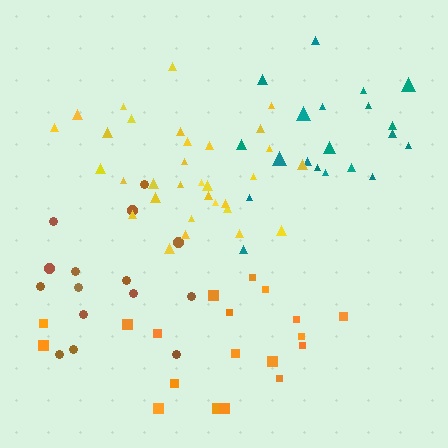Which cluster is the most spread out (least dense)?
Brown.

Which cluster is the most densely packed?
Teal.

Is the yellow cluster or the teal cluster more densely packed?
Teal.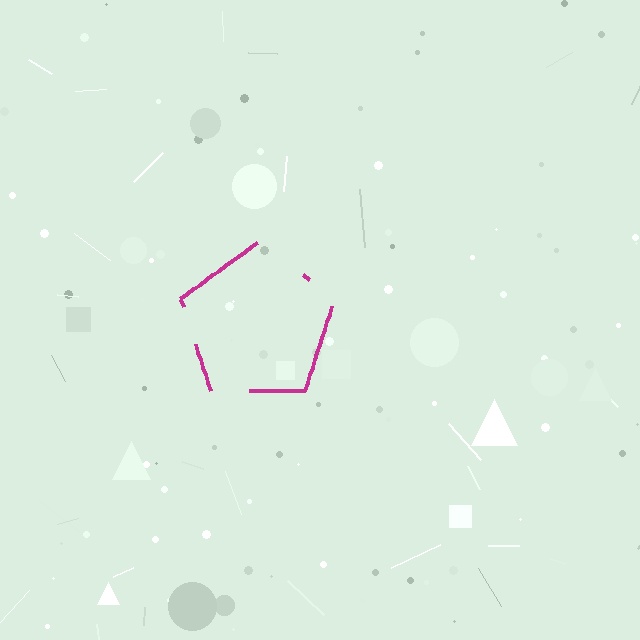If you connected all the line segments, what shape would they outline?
They would outline a pentagon.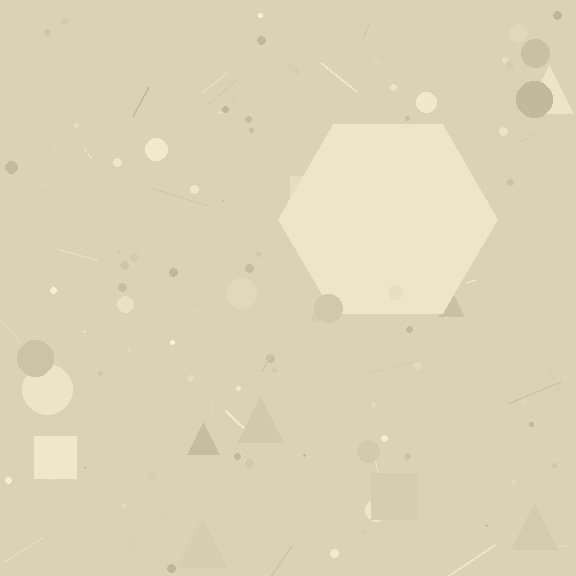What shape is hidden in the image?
A hexagon is hidden in the image.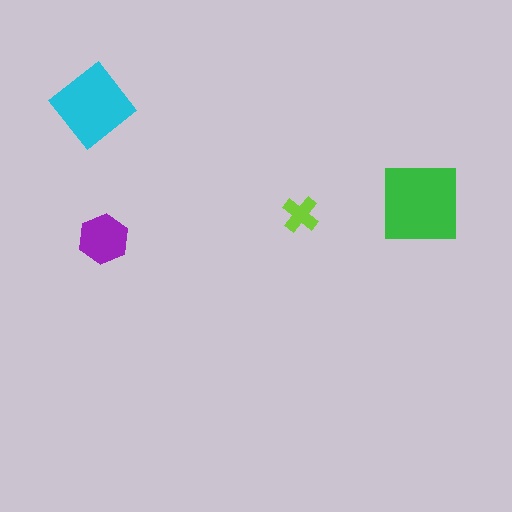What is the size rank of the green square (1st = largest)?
1st.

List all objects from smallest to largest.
The lime cross, the purple hexagon, the cyan diamond, the green square.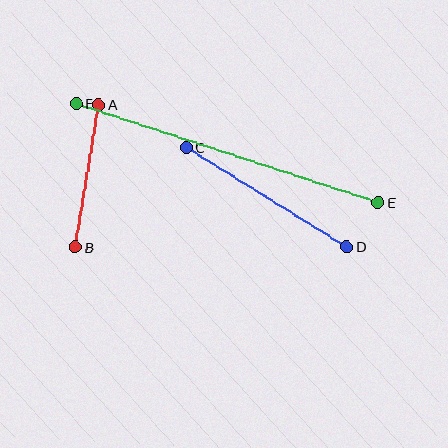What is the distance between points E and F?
The distance is approximately 318 pixels.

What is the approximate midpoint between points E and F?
The midpoint is at approximately (227, 153) pixels.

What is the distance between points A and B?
The distance is approximately 144 pixels.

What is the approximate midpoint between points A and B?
The midpoint is at approximately (87, 176) pixels.